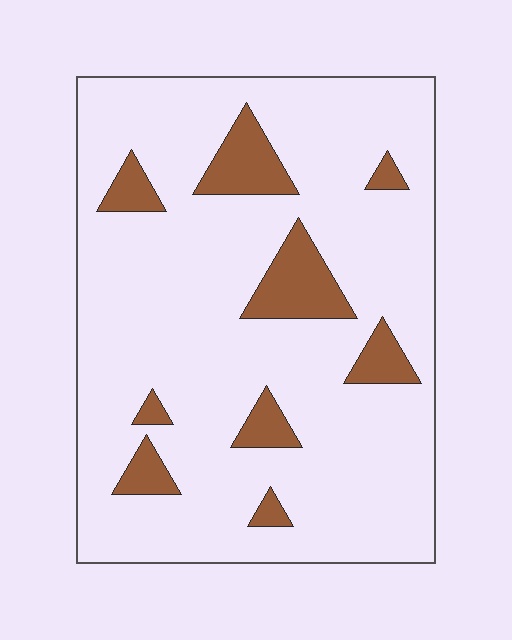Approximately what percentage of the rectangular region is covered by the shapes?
Approximately 15%.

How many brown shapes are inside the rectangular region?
9.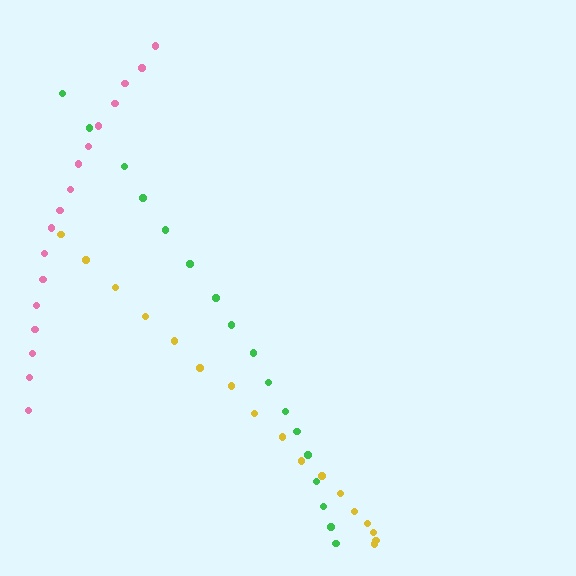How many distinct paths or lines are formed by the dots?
There are 3 distinct paths.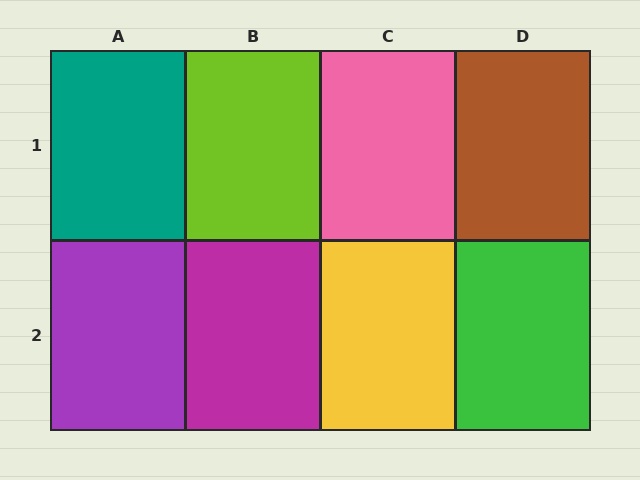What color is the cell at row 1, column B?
Lime.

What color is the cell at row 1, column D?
Brown.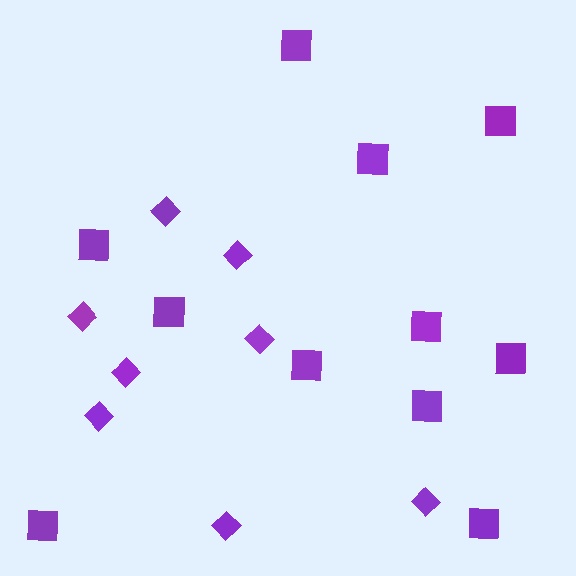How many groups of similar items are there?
There are 2 groups: one group of diamonds (8) and one group of squares (11).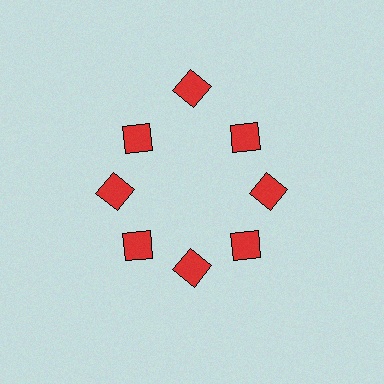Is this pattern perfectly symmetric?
No. The 8 red diamonds are arranged in a ring, but one element near the 12 o'clock position is pushed outward from the center, breaking the 8-fold rotational symmetry.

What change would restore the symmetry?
The symmetry would be restored by moving it inward, back onto the ring so that all 8 diamonds sit at equal angles and equal distance from the center.